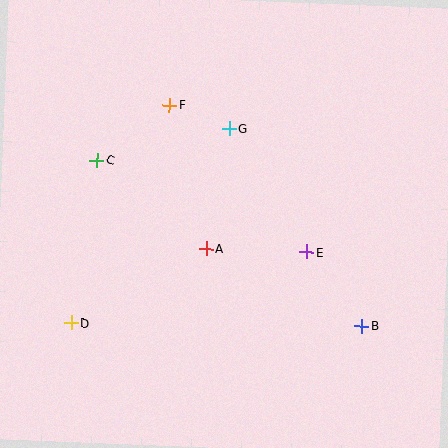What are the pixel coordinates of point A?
Point A is at (206, 248).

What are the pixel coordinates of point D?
Point D is at (71, 323).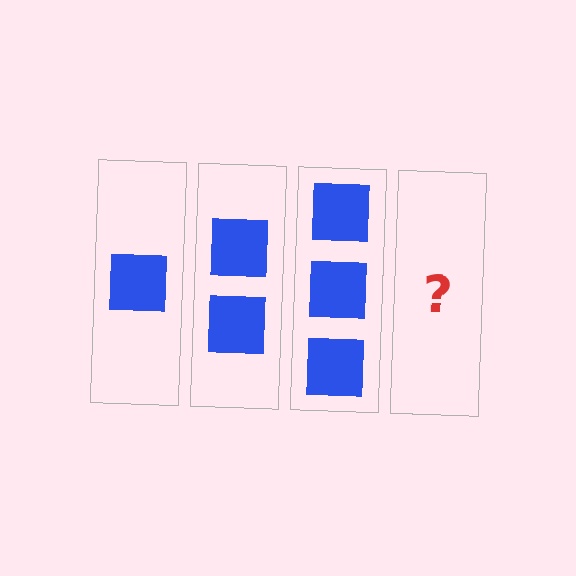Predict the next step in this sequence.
The next step is 4 squares.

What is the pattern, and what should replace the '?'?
The pattern is that each step adds one more square. The '?' should be 4 squares.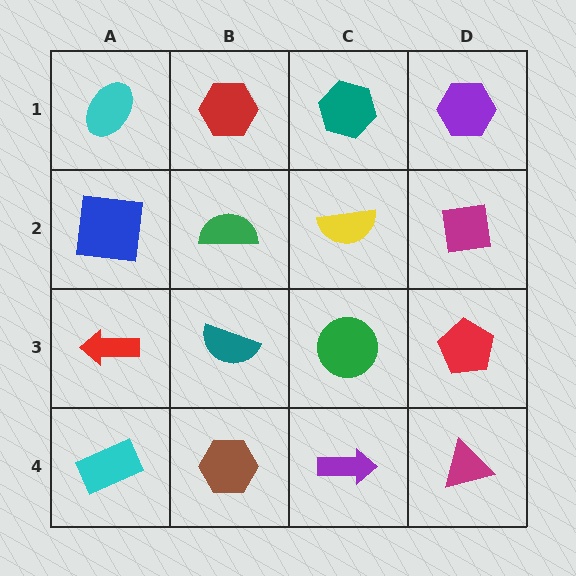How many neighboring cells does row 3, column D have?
3.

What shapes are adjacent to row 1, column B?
A green semicircle (row 2, column B), a cyan ellipse (row 1, column A), a teal hexagon (row 1, column C).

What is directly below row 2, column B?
A teal semicircle.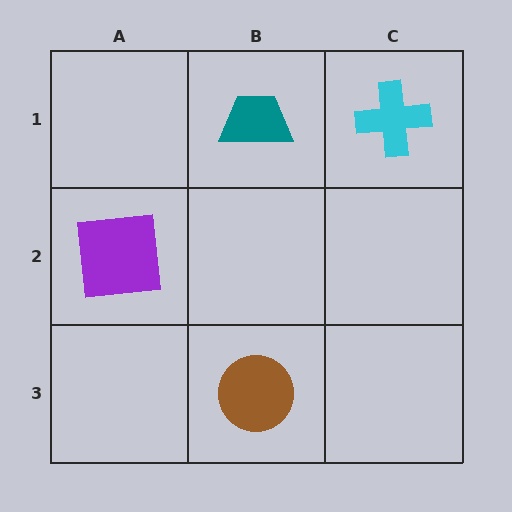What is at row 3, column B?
A brown circle.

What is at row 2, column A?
A purple square.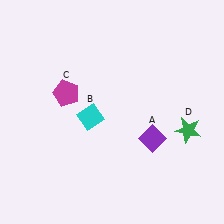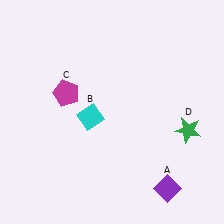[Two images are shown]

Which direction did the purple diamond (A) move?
The purple diamond (A) moved down.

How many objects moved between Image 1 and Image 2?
1 object moved between the two images.